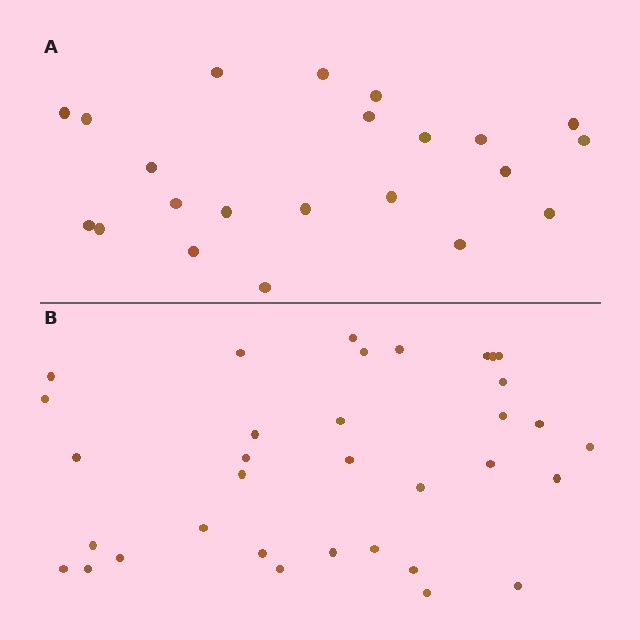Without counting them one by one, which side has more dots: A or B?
Region B (the bottom region) has more dots.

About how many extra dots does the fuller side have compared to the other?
Region B has roughly 12 or so more dots than region A.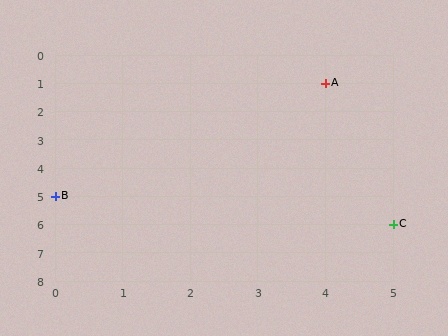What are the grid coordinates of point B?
Point B is at grid coordinates (0, 5).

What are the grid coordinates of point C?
Point C is at grid coordinates (5, 6).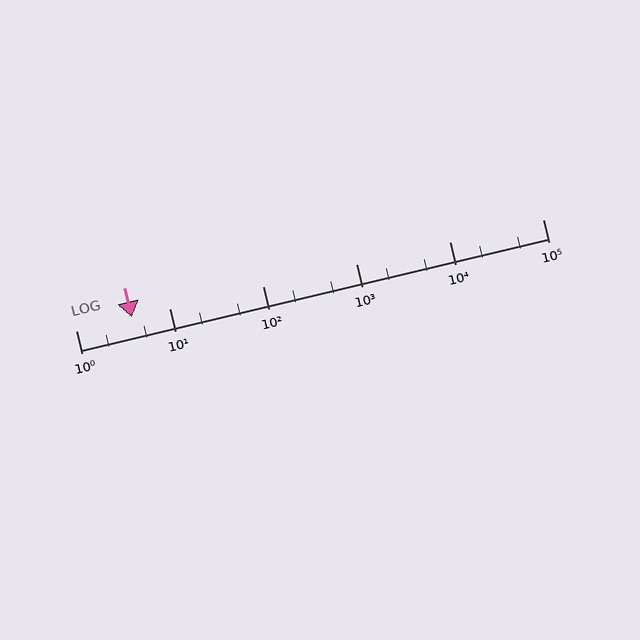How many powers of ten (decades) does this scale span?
The scale spans 5 decades, from 1 to 100000.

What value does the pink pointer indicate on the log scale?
The pointer indicates approximately 4.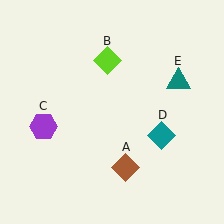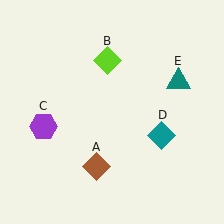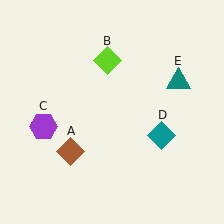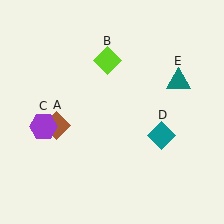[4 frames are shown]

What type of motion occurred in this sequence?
The brown diamond (object A) rotated clockwise around the center of the scene.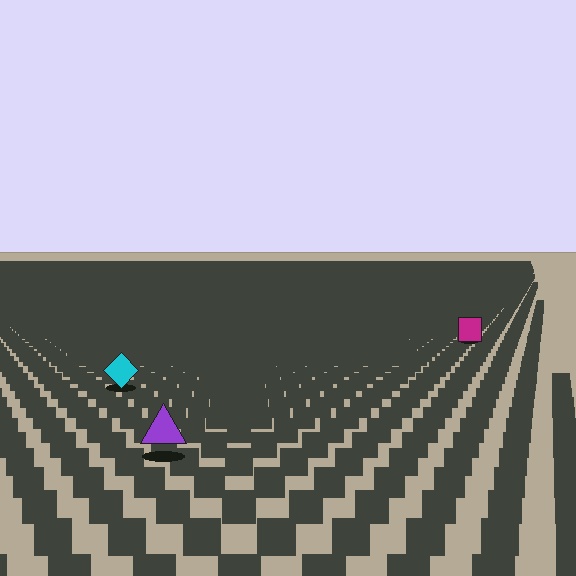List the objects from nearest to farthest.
From nearest to farthest: the purple triangle, the cyan diamond, the magenta square.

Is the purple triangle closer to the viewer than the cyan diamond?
Yes. The purple triangle is closer — you can tell from the texture gradient: the ground texture is coarser near it.